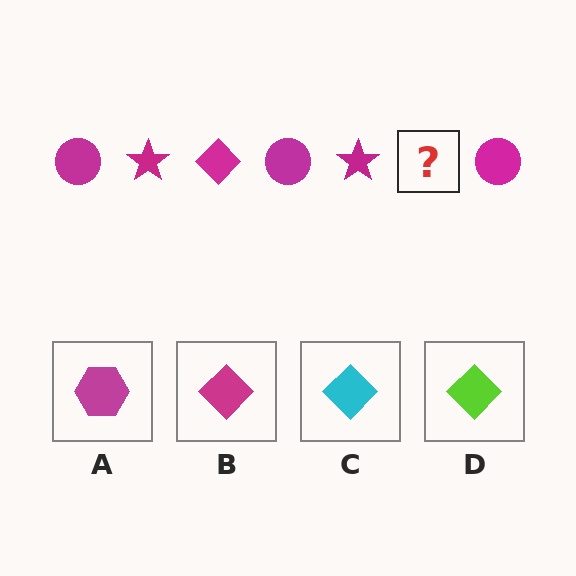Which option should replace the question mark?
Option B.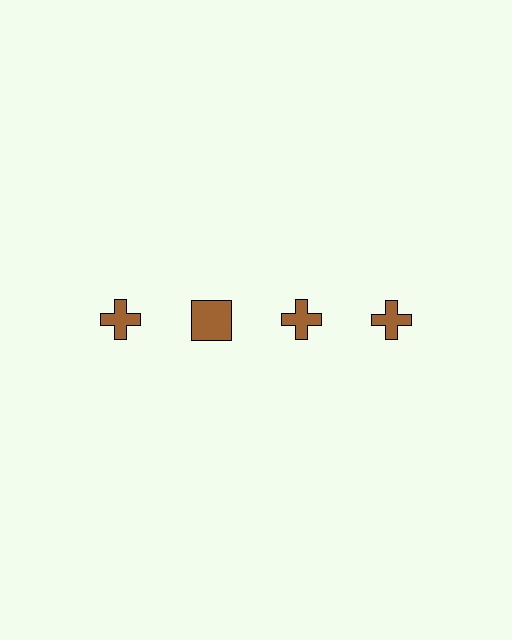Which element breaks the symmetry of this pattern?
The brown square in the top row, second from left column breaks the symmetry. All other shapes are brown crosses.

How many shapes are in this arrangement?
There are 4 shapes arranged in a grid pattern.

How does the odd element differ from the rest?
It has a different shape: square instead of cross.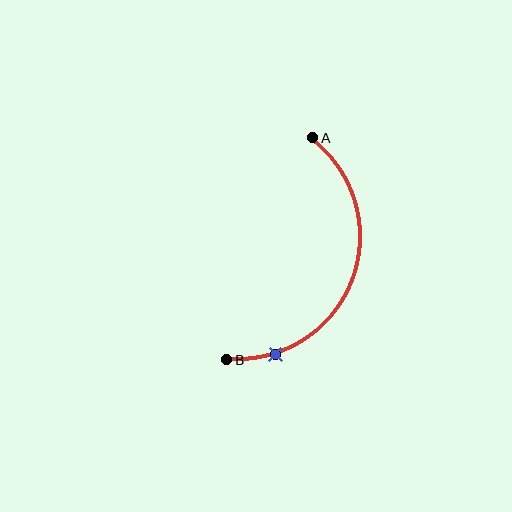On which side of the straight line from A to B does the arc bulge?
The arc bulges to the right of the straight line connecting A and B.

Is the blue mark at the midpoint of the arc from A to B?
No. The blue mark lies on the arc but is closer to endpoint B. The arc midpoint would be at the point on the curve equidistant along the arc from both A and B.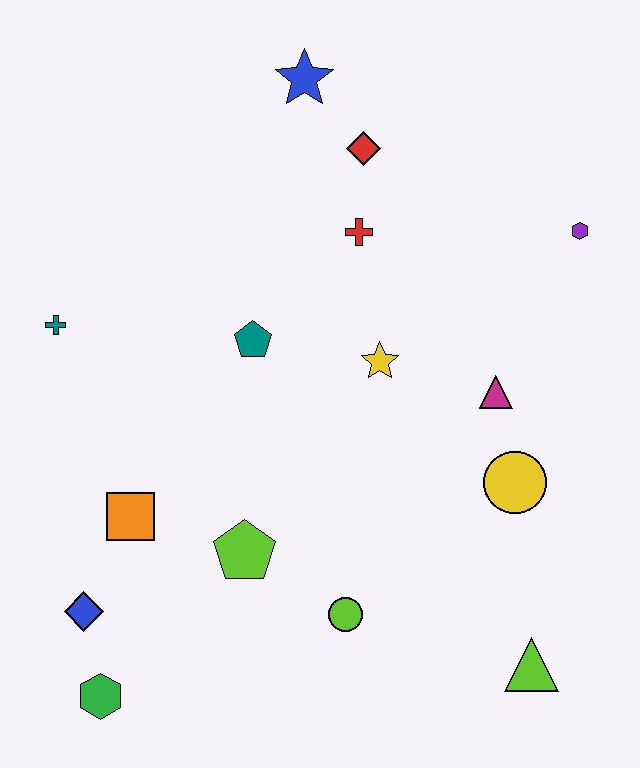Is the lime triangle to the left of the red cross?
No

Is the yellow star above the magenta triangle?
Yes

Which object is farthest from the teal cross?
The lime triangle is farthest from the teal cross.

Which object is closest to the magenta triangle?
The yellow circle is closest to the magenta triangle.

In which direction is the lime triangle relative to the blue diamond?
The lime triangle is to the right of the blue diamond.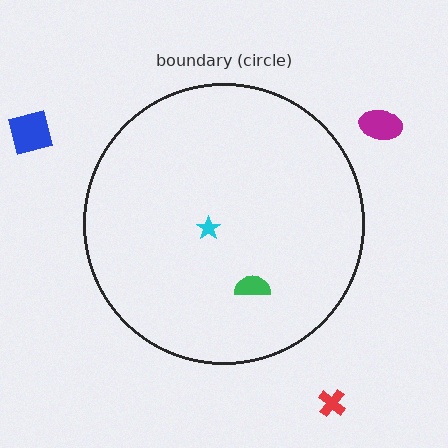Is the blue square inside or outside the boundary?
Outside.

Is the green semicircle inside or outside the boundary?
Inside.